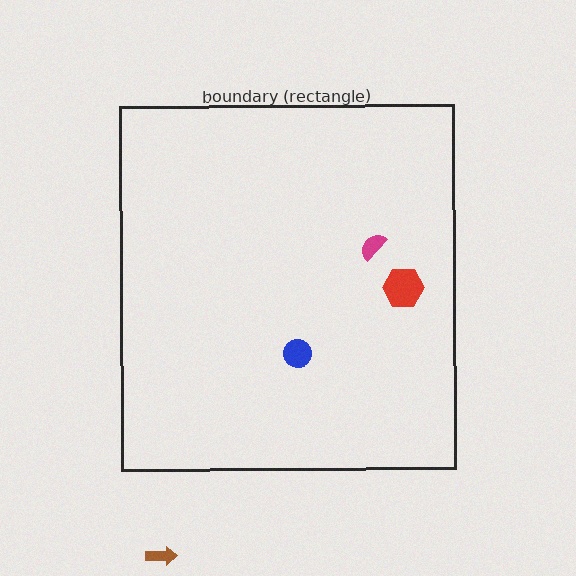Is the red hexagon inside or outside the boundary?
Inside.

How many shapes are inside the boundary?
3 inside, 1 outside.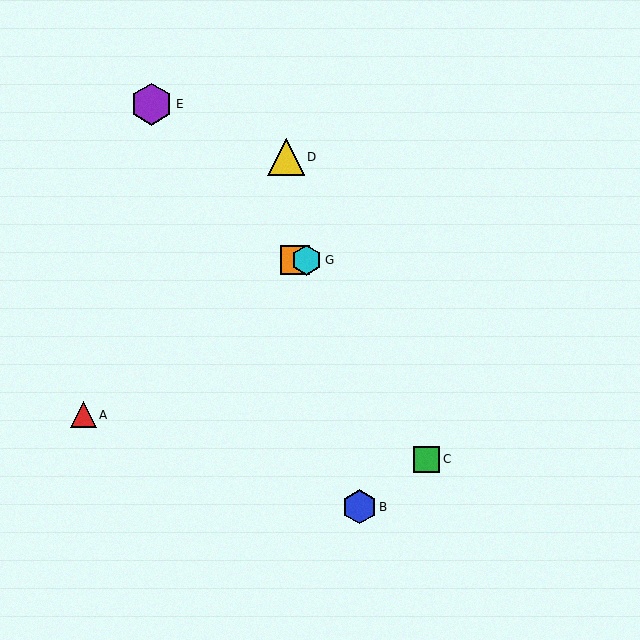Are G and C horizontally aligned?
No, G is at y≈260 and C is at y≈459.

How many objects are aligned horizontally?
2 objects (F, G) are aligned horizontally.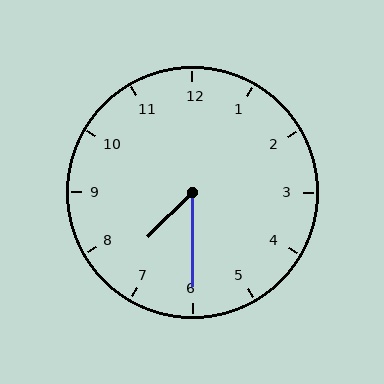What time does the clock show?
7:30.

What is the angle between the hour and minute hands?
Approximately 45 degrees.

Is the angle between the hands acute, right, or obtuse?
It is acute.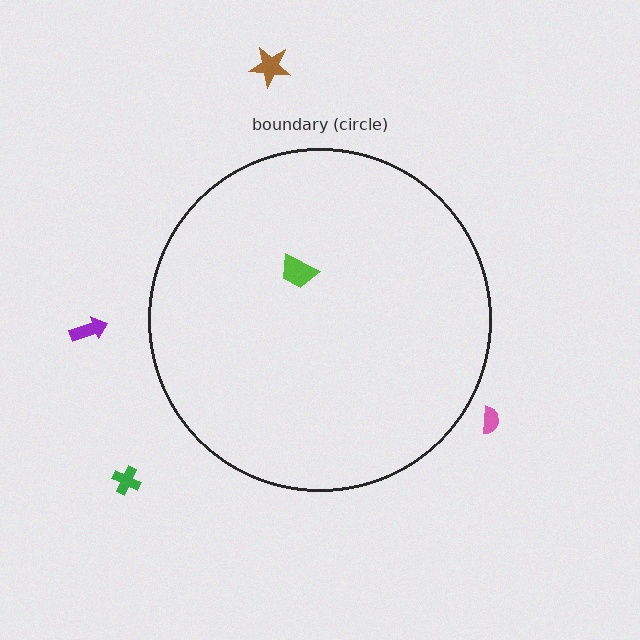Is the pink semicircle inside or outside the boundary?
Outside.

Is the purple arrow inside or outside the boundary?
Outside.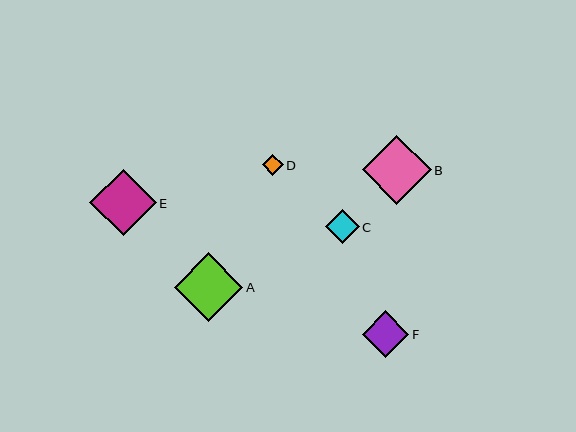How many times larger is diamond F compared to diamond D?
Diamond F is approximately 2.2 times the size of diamond D.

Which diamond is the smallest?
Diamond D is the smallest with a size of approximately 21 pixels.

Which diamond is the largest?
Diamond A is the largest with a size of approximately 69 pixels.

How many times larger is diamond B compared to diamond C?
Diamond B is approximately 2.0 times the size of diamond C.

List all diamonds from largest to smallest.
From largest to smallest: A, B, E, F, C, D.